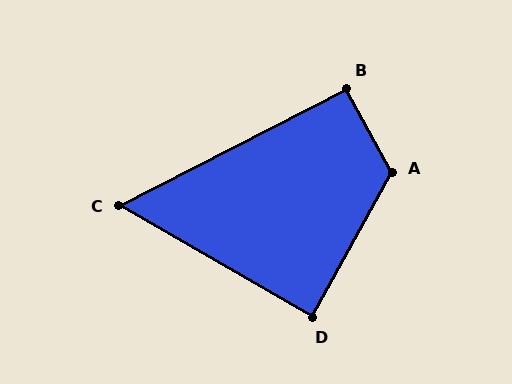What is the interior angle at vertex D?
Approximately 89 degrees (approximately right).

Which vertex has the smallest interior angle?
C, at approximately 57 degrees.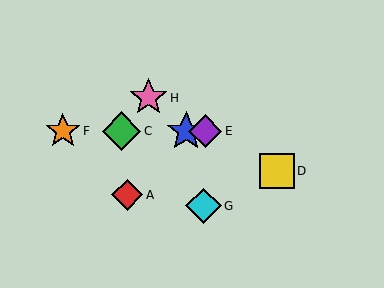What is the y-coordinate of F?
Object F is at y≈131.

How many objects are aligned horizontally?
4 objects (B, C, E, F) are aligned horizontally.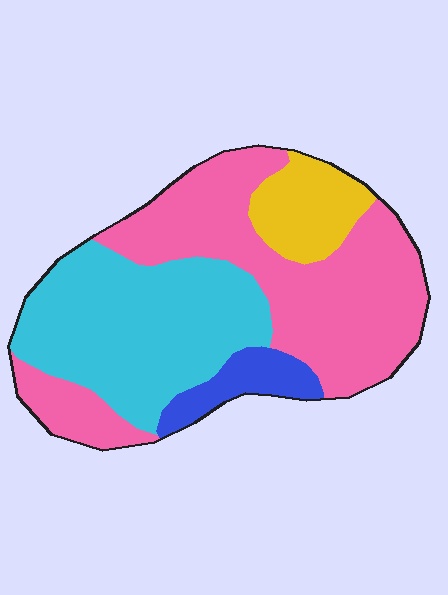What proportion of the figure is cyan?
Cyan covers 35% of the figure.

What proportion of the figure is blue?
Blue covers about 5% of the figure.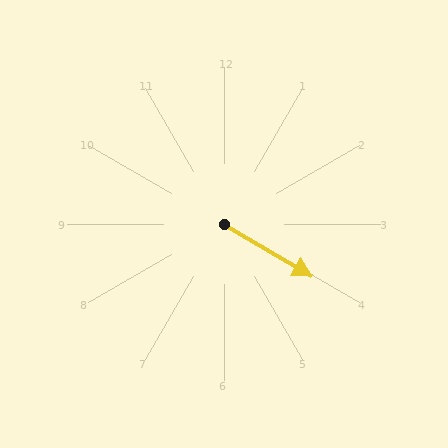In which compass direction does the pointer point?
Southeast.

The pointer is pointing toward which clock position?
Roughly 4 o'clock.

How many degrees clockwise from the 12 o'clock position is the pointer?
Approximately 121 degrees.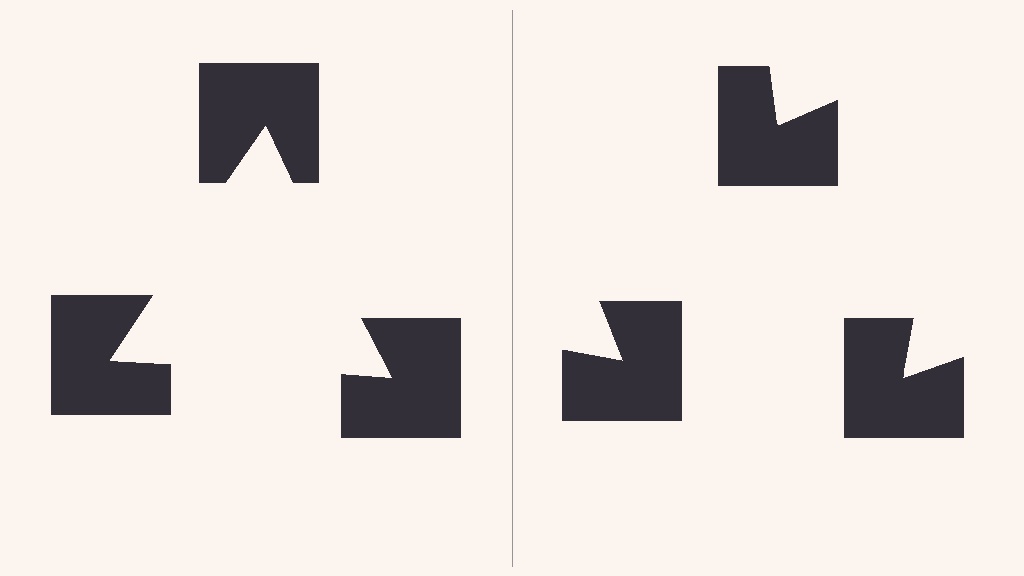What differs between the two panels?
The notched squares are positioned identically on both sides; only the wedge orientations differ. On the left they align to a triangle; on the right they are misaligned.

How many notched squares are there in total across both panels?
6 — 3 on each side.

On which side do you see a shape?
An illusory triangle appears on the left side. On the right side the wedge cuts are rotated, so no coherent shape forms.